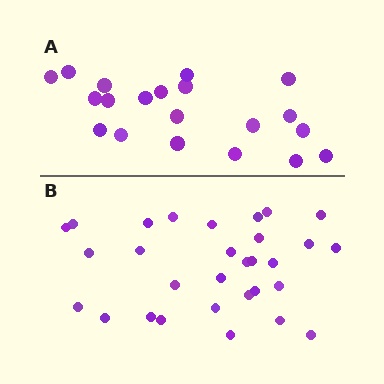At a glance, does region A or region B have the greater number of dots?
Region B (the bottom region) has more dots.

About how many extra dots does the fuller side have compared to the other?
Region B has roughly 10 or so more dots than region A.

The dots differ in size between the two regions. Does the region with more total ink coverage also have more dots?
No. Region A has more total ink coverage because its dots are larger, but region B actually contains more individual dots. Total area can be misleading — the number of items is what matters here.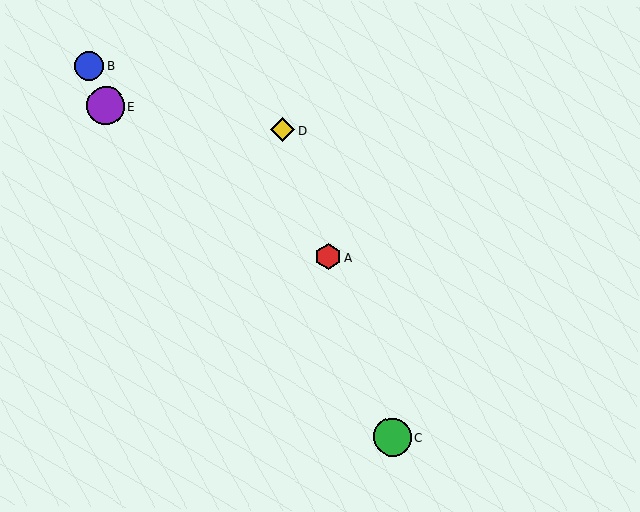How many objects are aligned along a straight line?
3 objects (A, C, D) are aligned along a straight line.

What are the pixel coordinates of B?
Object B is at (89, 66).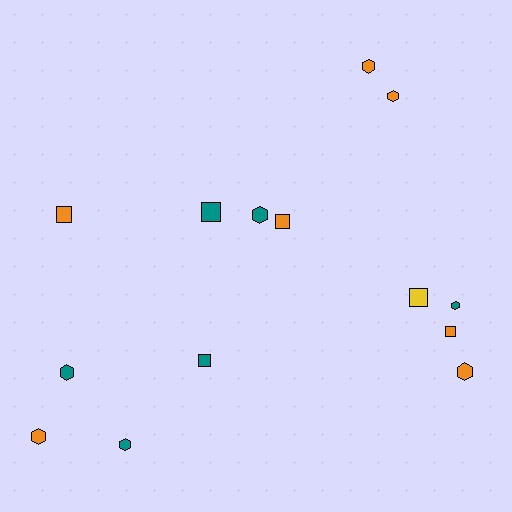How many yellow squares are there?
There is 1 yellow square.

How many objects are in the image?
There are 14 objects.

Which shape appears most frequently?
Hexagon, with 8 objects.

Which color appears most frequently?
Orange, with 7 objects.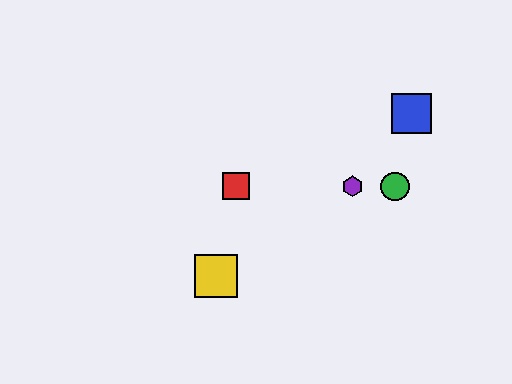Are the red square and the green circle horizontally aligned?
Yes, both are at y≈186.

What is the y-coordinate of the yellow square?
The yellow square is at y≈276.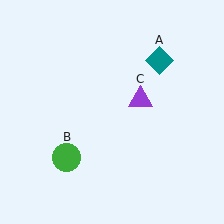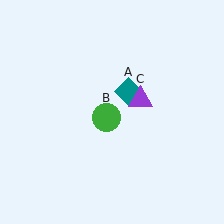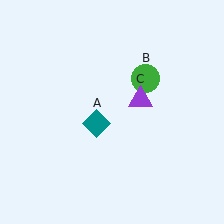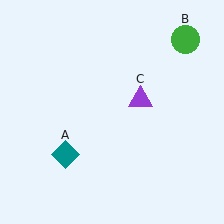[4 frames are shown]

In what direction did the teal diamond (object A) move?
The teal diamond (object A) moved down and to the left.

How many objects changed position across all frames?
2 objects changed position: teal diamond (object A), green circle (object B).